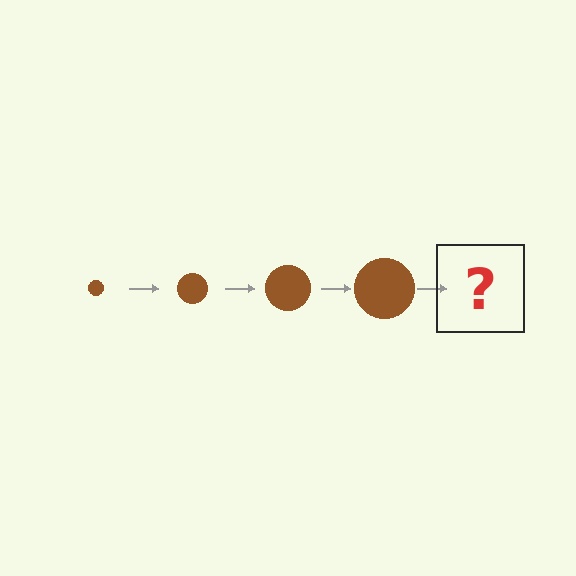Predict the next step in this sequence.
The next step is a brown circle, larger than the previous one.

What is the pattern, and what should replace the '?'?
The pattern is that the circle gets progressively larger each step. The '?' should be a brown circle, larger than the previous one.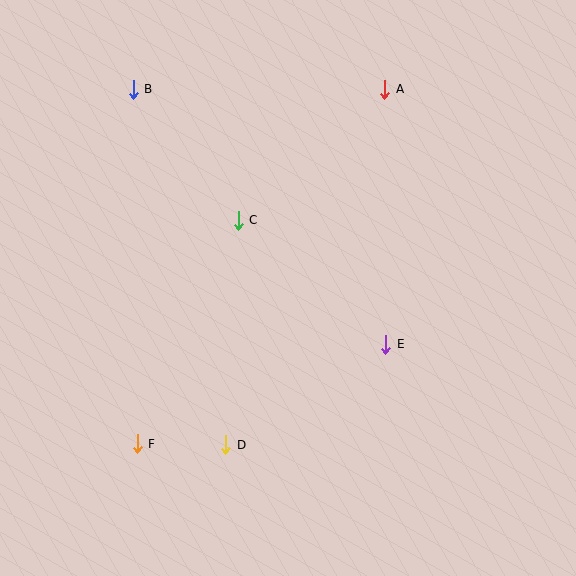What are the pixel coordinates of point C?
Point C is at (238, 220).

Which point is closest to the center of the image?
Point C at (238, 220) is closest to the center.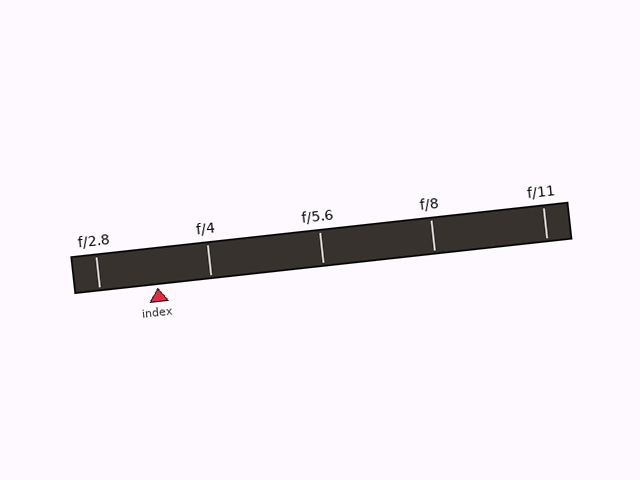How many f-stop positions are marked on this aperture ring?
There are 5 f-stop positions marked.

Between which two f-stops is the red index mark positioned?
The index mark is between f/2.8 and f/4.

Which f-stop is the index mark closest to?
The index mark is closest to f/4.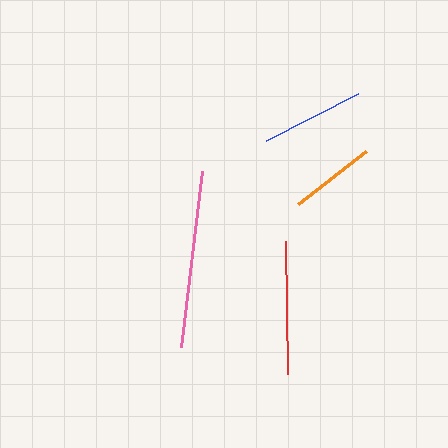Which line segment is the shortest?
The orange line is the shortest at approximately 87 pixels.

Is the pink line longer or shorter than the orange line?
The pink line is longer than the orange line.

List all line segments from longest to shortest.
From longest to shortest: pink, red, blue, orange.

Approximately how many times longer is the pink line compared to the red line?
The pink line is approximately 1.3 times the length of the red line.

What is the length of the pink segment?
The pink segment is approximately 177 pixels long.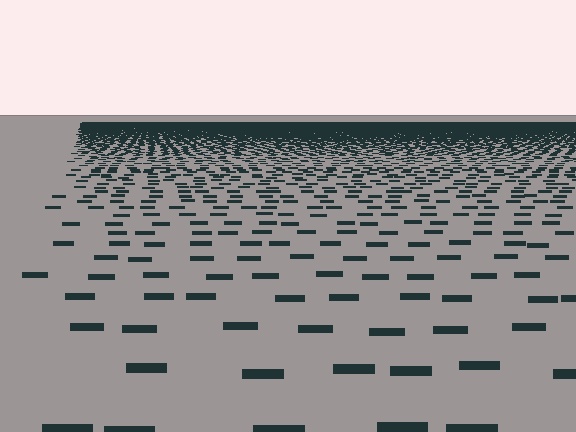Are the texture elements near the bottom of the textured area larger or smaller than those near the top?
Larger. Near the bottom, elements are closer to the viewer and appear at a bigger on-screen size.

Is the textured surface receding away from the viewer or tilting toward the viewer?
The surface is receding away from the viewer. Texture elements get smaller and denser toward the top.